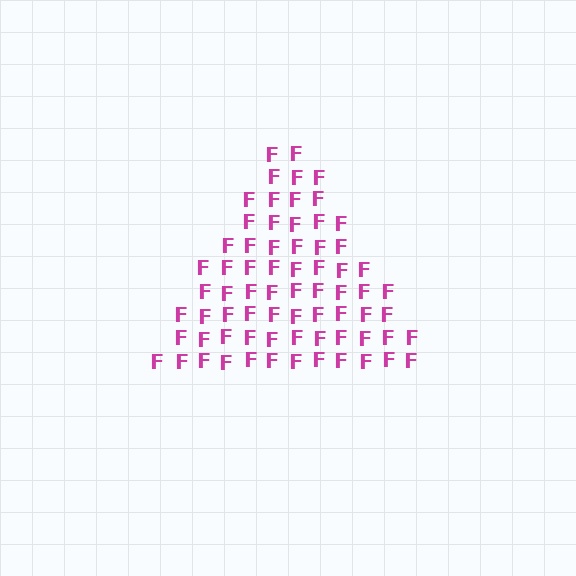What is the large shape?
The large shape is a triangle.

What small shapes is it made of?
It is made of small letter F's.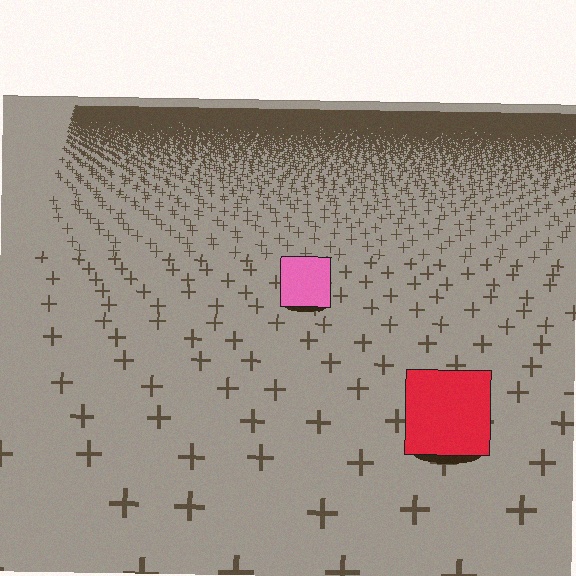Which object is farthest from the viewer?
The pink square is farthest from the viewer. It appears smaller and the ground texture around it is denser.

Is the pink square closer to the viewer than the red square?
No. The red square is closer — you can tell from the texture gradient: the ground texture is coarser near it.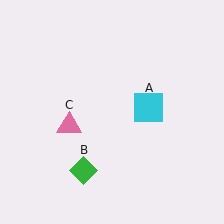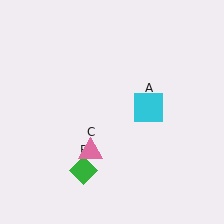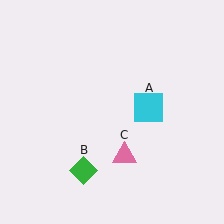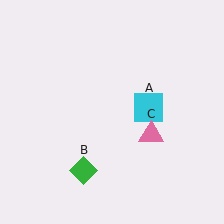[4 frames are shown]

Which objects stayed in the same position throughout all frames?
Cyan square (object A) and green diamond (object B) remained stationary.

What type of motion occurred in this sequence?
The pink triangle (object C) rotated counterclockwise around the center of the scene.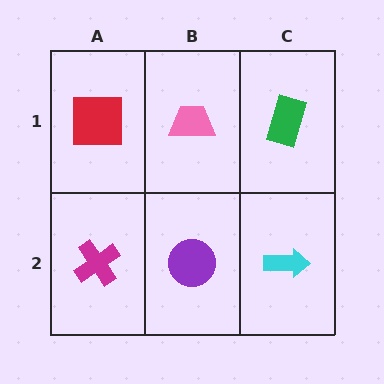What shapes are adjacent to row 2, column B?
A pink trapezoid (row 1, column B), a magenta cross (row 2, column A), a cyan arrow (row 2, column C).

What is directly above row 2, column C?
A green rectangle.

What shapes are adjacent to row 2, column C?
A green rectangle (row 1, column C), a purple circle (row 2, column B).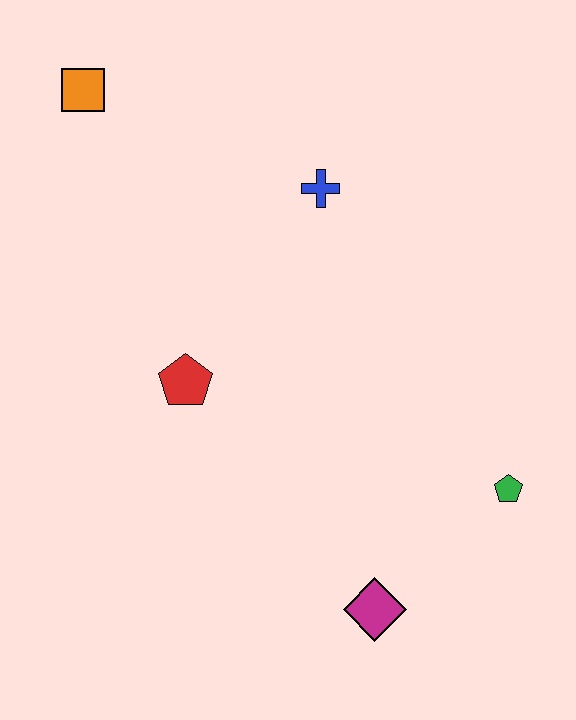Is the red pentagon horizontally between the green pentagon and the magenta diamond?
No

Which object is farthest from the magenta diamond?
The orange square is farthest from the magenta diamond.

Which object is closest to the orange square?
The blue cross is closest to the orange square.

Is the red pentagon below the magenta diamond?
No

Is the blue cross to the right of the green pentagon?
No